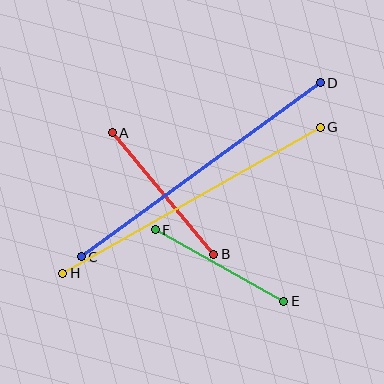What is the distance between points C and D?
The distance is approximately 296 pixels.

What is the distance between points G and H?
The distance is approximately 296 pixels.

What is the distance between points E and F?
The distance is approximately 147 pixels.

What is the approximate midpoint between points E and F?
The midpoint is at approximately (219, 266) pixels.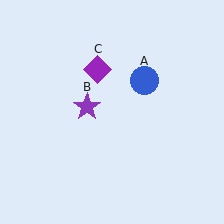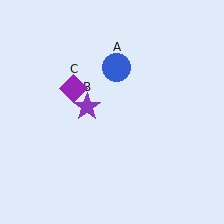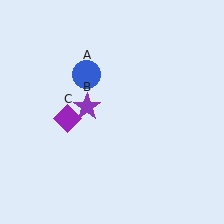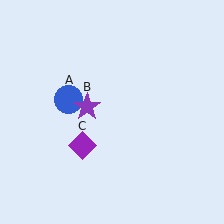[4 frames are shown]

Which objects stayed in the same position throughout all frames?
Purple star (object B) remained stationary.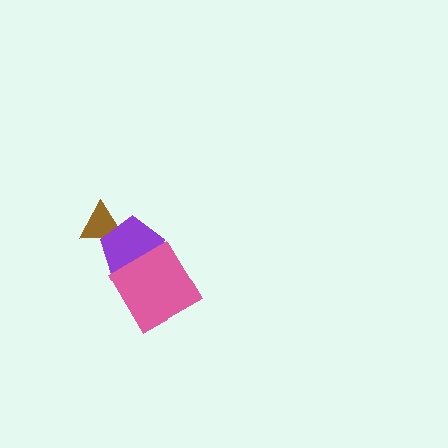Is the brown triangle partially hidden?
Yes, it is partially covered by another shape.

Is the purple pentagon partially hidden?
Yes, it is partially covered by another shape.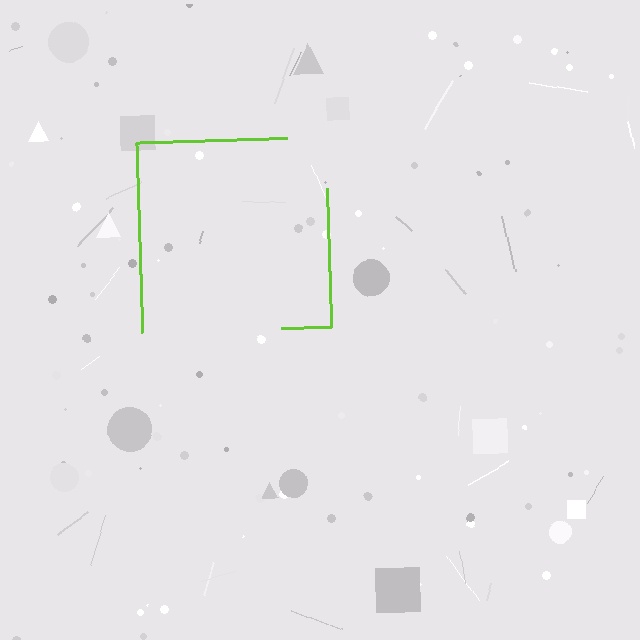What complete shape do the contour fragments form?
The contour fragments form a square.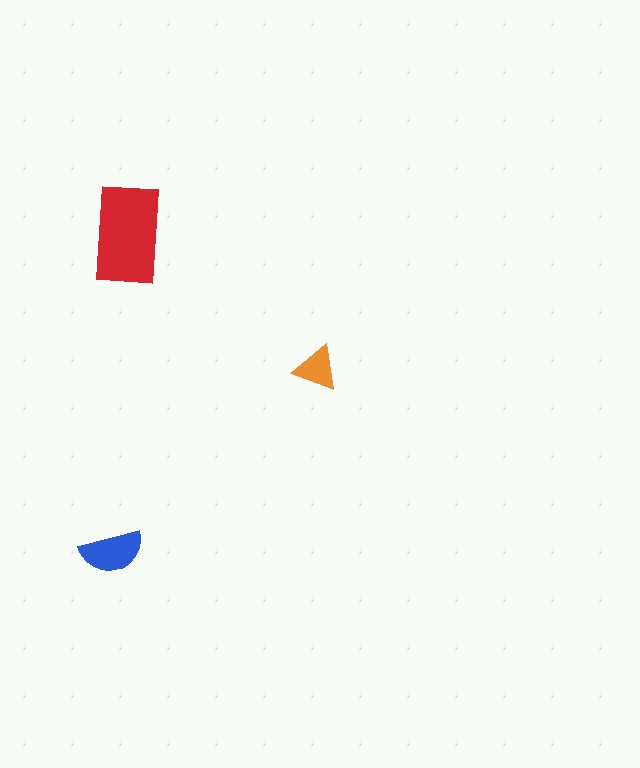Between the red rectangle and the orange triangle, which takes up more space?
The red rectangle.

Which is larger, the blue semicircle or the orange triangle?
The blue semicircle.